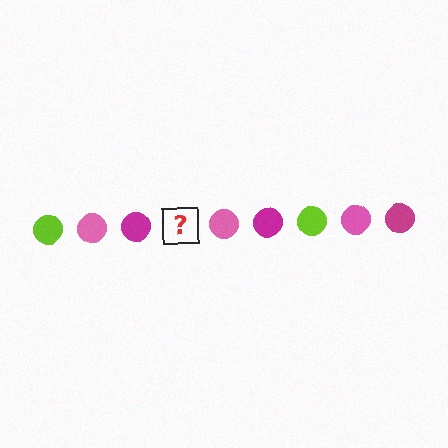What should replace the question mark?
The question mark should be replaced with a lime circle.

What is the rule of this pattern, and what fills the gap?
The rule is that the pattern cycles through lime, pink, magenta circles. The gap should be filled with a lime circle.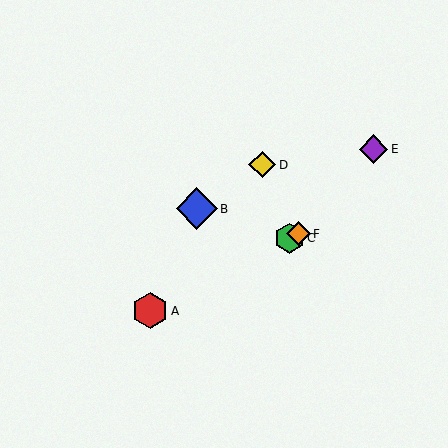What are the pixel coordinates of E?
Object E is at (373, 149).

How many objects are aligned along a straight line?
3 objects (A, C, F) are aligned along a straight line.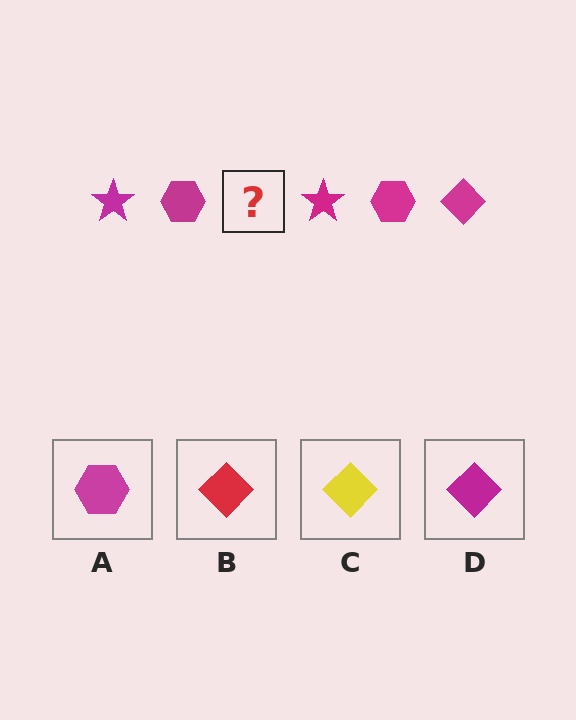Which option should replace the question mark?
Option D.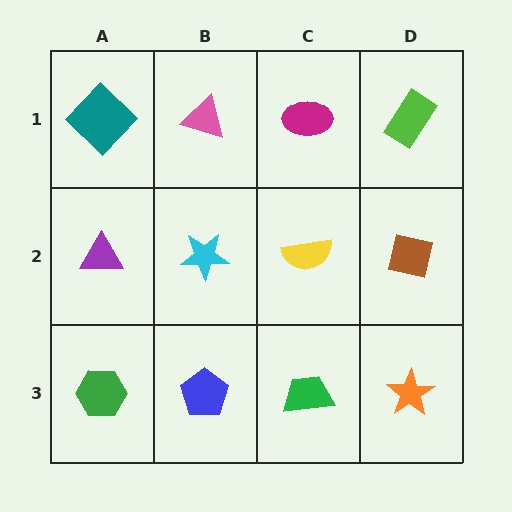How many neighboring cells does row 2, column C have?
4.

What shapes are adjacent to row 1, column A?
A purple triangle (row 2, column A), a pink triangle (row 1, column B).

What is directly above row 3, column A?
A purple triangle.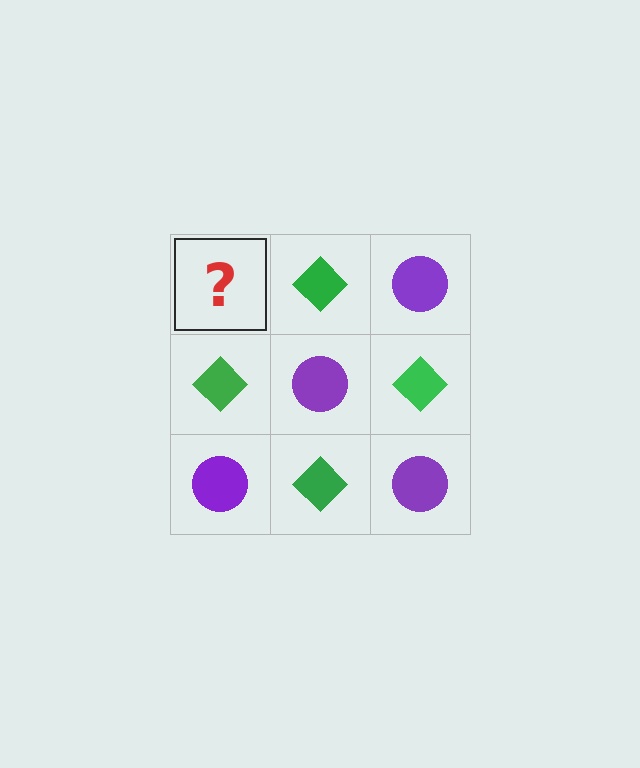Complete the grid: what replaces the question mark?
The question mark should be replaced with a purple circle.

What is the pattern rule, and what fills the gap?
The rule is that it alternates purple circle and green diamond in a checkerboard pattern. The gap should be filled with a purple circle.